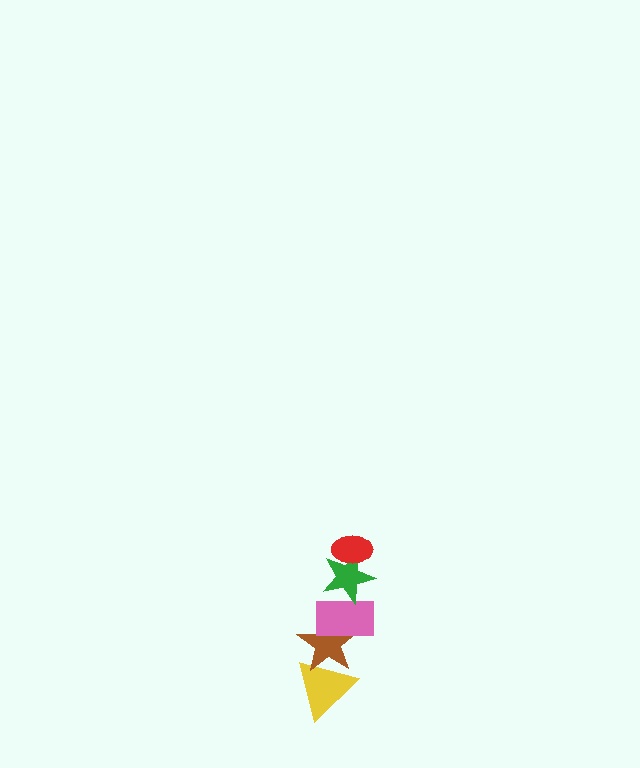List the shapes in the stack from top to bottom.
From top to bottom: the red ellipse, the green star, the pink rectangle, the brown star, the yellow triangle.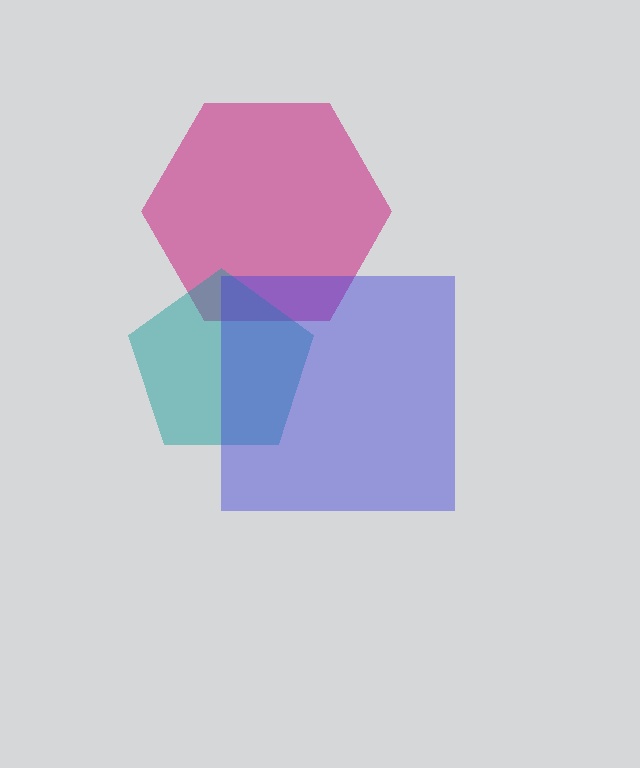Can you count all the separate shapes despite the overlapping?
Yes, there are 3 separate shapes.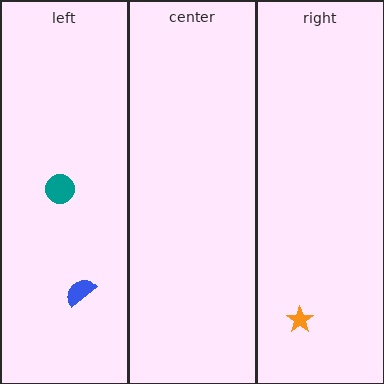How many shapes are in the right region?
1.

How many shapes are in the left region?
2.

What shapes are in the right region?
The orange star.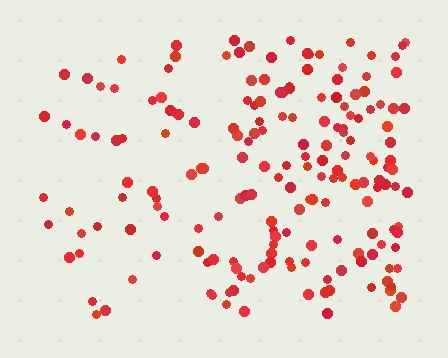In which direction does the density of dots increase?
From left to right, with the right side densest.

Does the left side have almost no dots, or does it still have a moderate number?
Still a moderate number, just noticeably fewer than the right.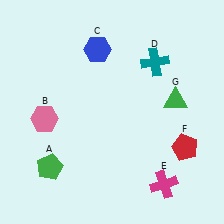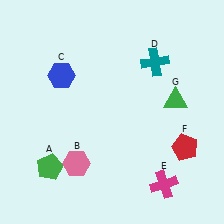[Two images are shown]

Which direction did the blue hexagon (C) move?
The blue hexagon (C) moved left.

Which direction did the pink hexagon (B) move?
The pink hexagon (B) moved down.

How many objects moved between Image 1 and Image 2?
2 objects moved between the two images.